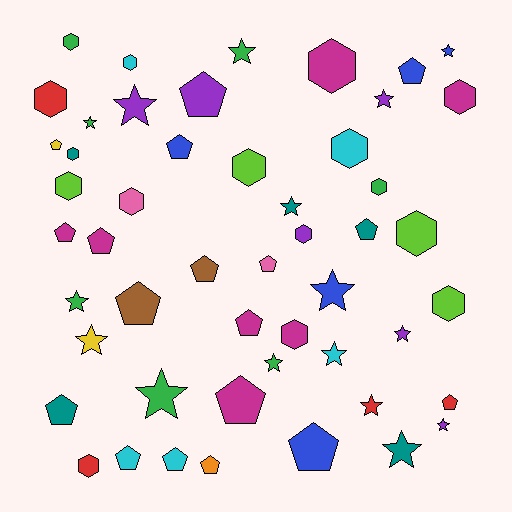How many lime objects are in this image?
There are 4 lime objects.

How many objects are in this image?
There are 50 objects.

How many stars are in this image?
There are 16 stars.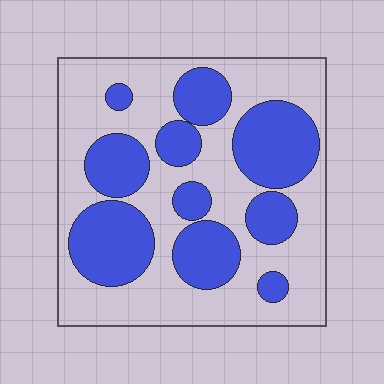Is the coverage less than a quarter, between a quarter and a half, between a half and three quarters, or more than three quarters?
Between a quarter and a half.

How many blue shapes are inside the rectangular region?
10.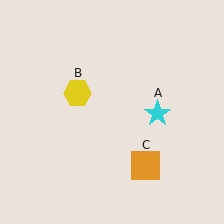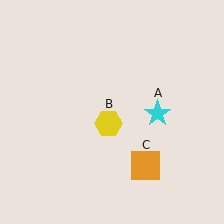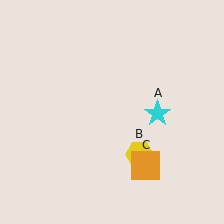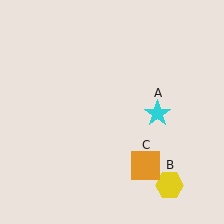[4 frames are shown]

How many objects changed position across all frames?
1 object changed position: yellow hexagon (object B).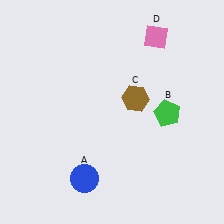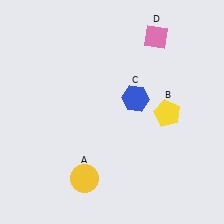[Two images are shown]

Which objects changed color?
A changed from blue to yellow. B changed from green to yellow. C changed from brown to blue.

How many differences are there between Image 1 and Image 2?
There are 3 differences between the two images.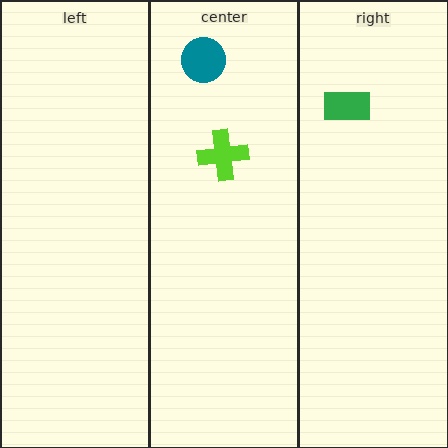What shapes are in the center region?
The teal circle, the lime cross.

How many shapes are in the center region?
2.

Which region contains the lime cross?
The center region.